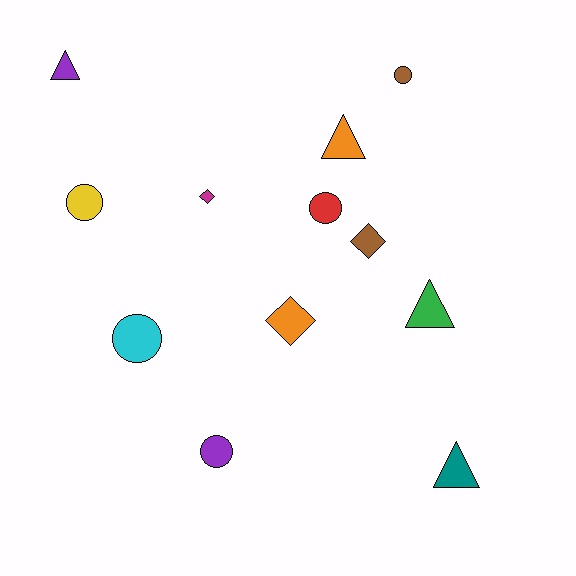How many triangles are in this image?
There are 4 triangles.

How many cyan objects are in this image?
There is 1 cyan object.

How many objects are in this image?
There are 12 objects.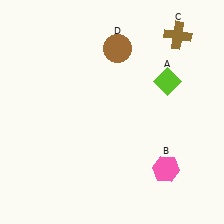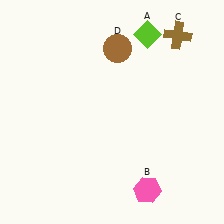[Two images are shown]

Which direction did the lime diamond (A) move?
The lime diamond (A) moved up.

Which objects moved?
The objects that moved are: the lime diamond (A), the pink hexagon (B).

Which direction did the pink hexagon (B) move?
The pink hexagon (B) moved down.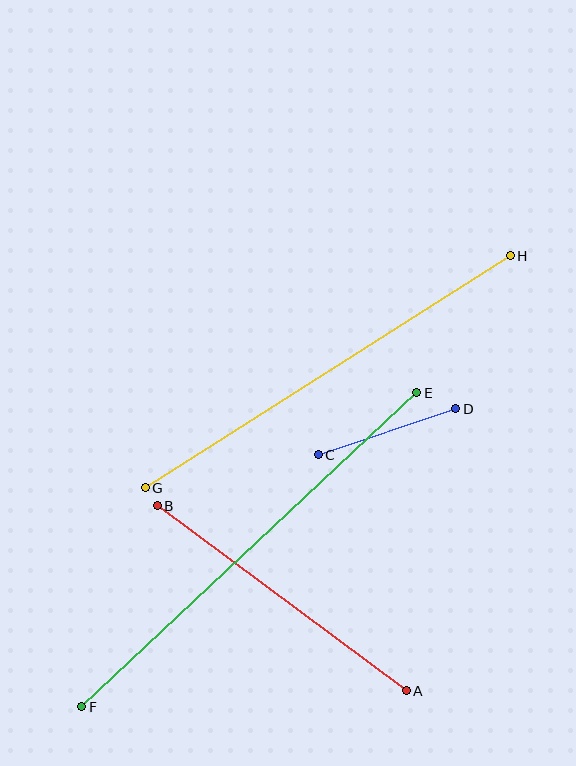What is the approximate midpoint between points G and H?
The midpoint is at approximately (328, 372) pixels.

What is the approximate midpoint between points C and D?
The midpoint is at approximately (387, 432) pixels.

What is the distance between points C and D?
The distance is approximately 145 pixels.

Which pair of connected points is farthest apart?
Points E and F are farthest apart.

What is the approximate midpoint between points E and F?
The midpoint is at approximately (249, 550) pixels.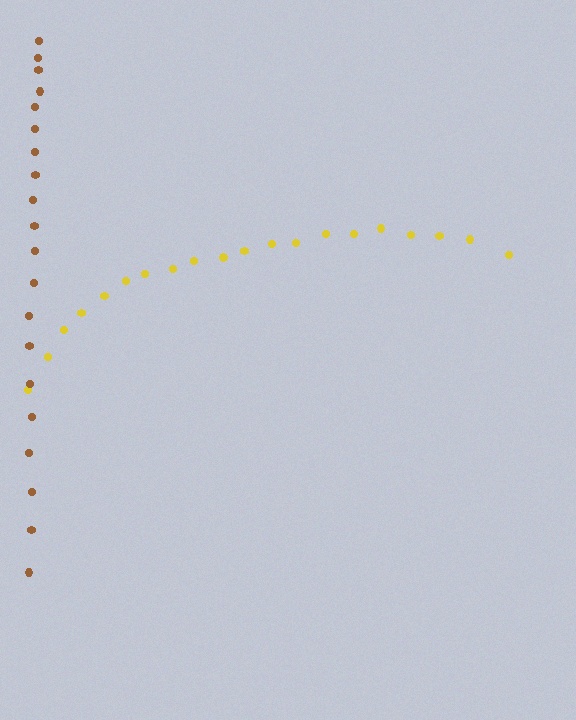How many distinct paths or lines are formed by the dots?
There are 2 distinct paths.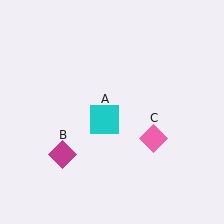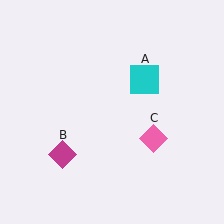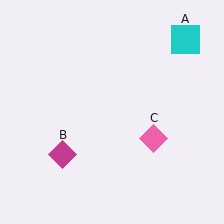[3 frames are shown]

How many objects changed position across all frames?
1 object changed position: cyan square (object A).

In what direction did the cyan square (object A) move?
The cyan square (object A) moved up and to the right.